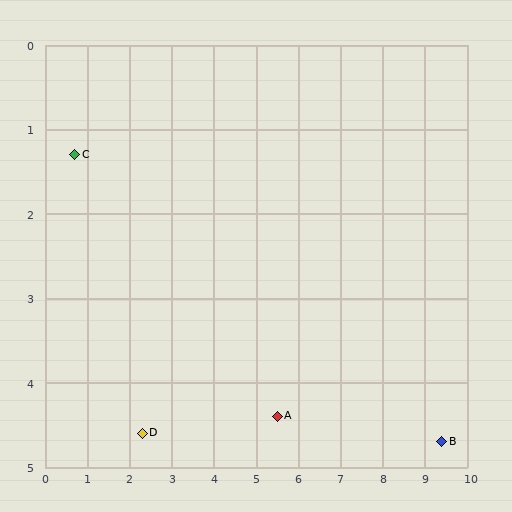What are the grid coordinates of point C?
Point C is at approximately (0.7, 1.3).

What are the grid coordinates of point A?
Point A is at approximately (5.5, 4.4).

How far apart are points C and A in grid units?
Points C and A are about 5.7 grid units apart.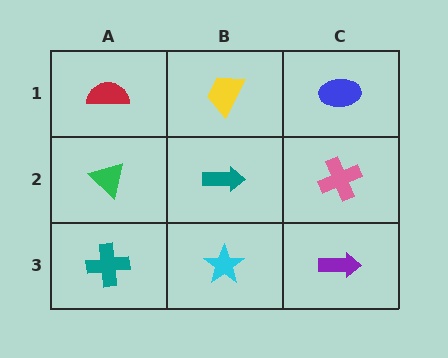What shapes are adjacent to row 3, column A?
A green triangle (row 2, column A), a cyan star (row 3, column B).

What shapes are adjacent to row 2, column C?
A blue ellipse (row 1, column C), a purple arrow (row 3, column C), a teal arrow (row 2, column B).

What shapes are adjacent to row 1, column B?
A teal arrow (row 2, column B), a red semicircle (row 1, column A), a blue ellipse (row 1, column C).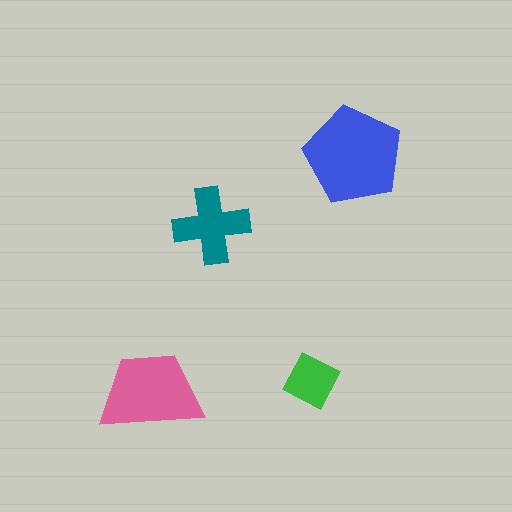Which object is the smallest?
The green diamond.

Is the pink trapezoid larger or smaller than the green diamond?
Larger.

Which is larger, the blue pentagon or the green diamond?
The blue pentagon.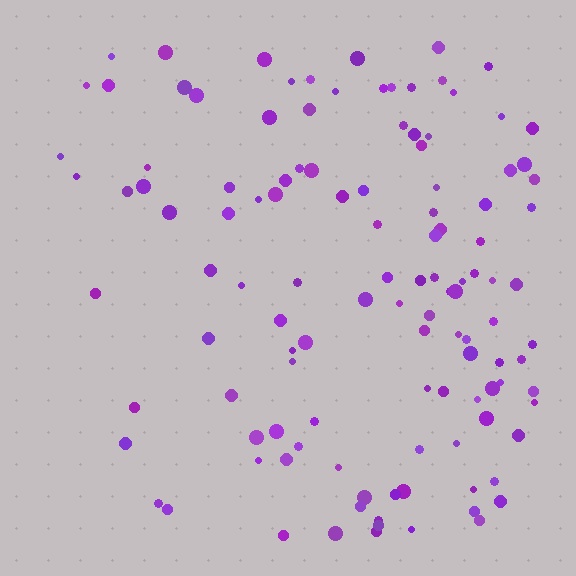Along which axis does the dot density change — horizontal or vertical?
Horizontal.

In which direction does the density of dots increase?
From left to right, with the right side densest.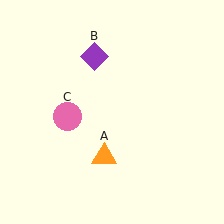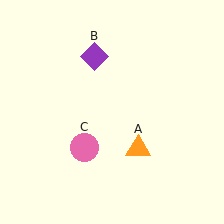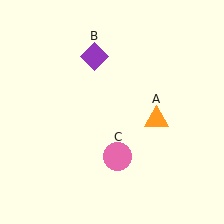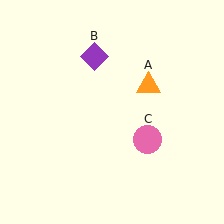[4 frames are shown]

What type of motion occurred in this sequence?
The orange triangle (object A), pink circle (object C) rotated counterclockwise around the center of the scene.